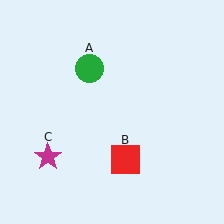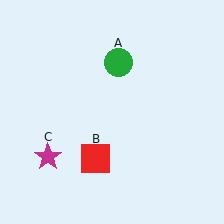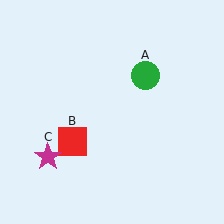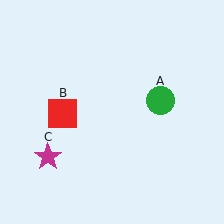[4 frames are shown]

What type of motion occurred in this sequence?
The green circle (object A), red square (object B) rotated clockwise around the center of the scene.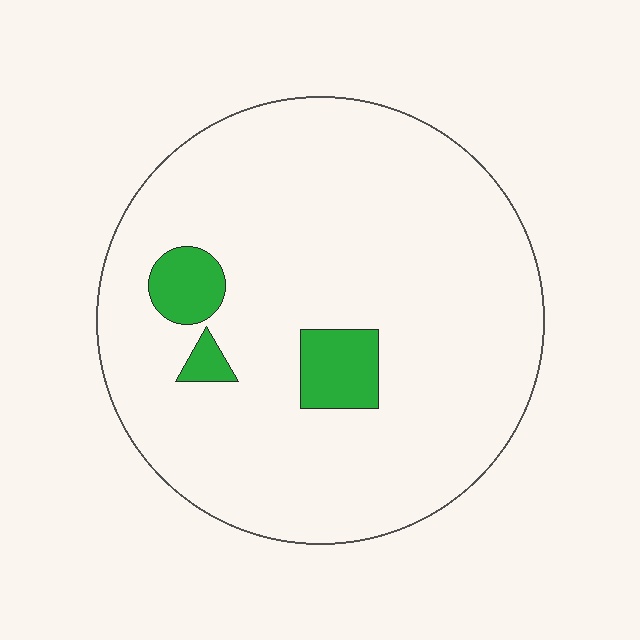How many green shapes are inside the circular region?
3.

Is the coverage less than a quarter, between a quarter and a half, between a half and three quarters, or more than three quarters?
Less than a quarter.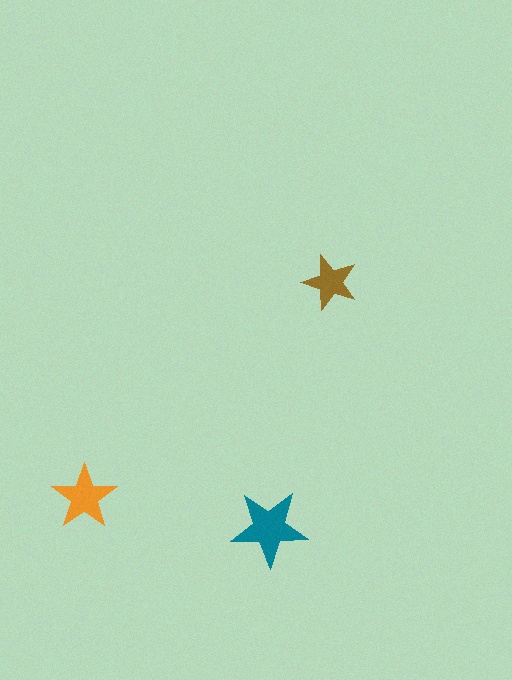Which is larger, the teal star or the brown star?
The teal one.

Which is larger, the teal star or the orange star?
The teal one.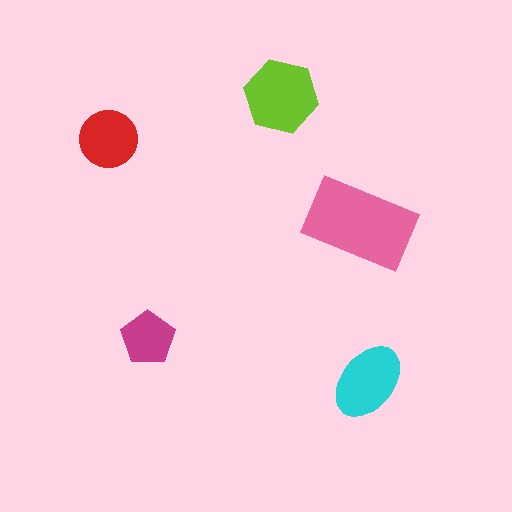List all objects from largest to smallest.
The pink rectangle, the lime hexagon, the cyan ellipse, the red circle, the magenta pentagon.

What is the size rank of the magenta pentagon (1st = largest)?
5th.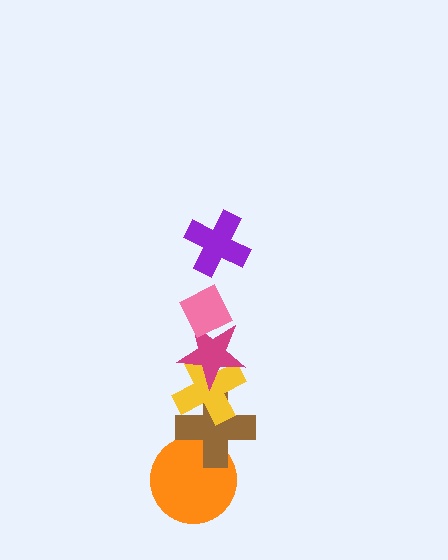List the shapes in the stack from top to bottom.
From top to bottom: the purple cross, the pink diamond, the magenta star, the yellow cross, the brown cross, the orange circle.